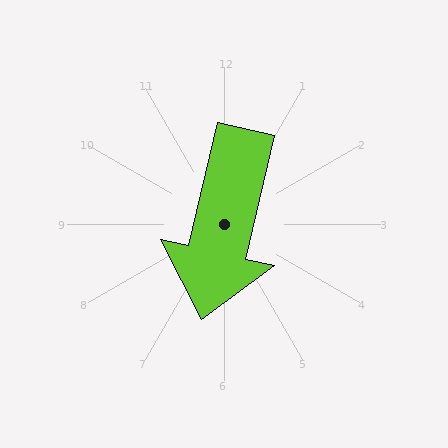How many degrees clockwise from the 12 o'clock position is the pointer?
Approximately 193 degrees.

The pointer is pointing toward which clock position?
Roughly 6 o'clock.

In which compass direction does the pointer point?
South.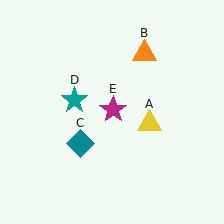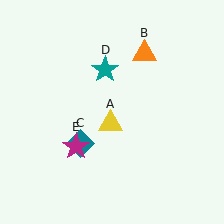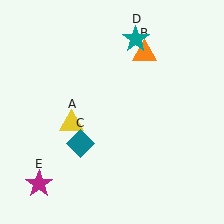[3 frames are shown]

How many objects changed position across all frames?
3 objects changed position: yellow triangle (object A), teal star (object D), magenta star (object E).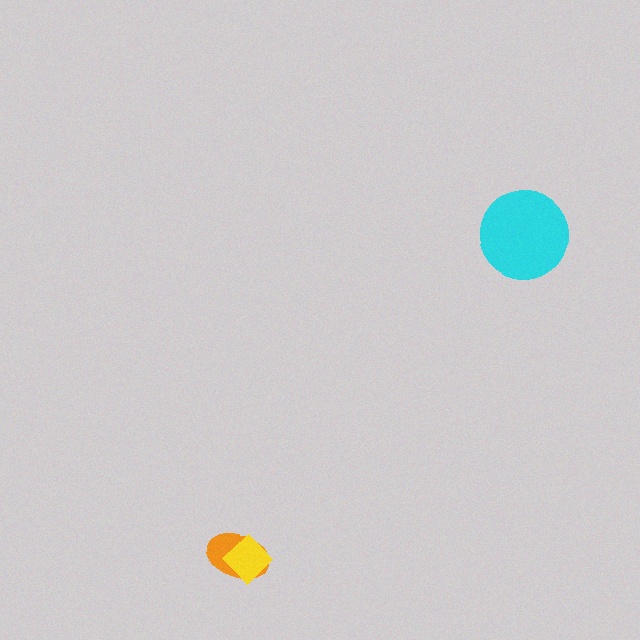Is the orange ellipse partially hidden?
Yes, it is partially covered by another shape.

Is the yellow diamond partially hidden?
No, no other shape covers it.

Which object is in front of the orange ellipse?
The yellow diamond is in front of the orange ellipse.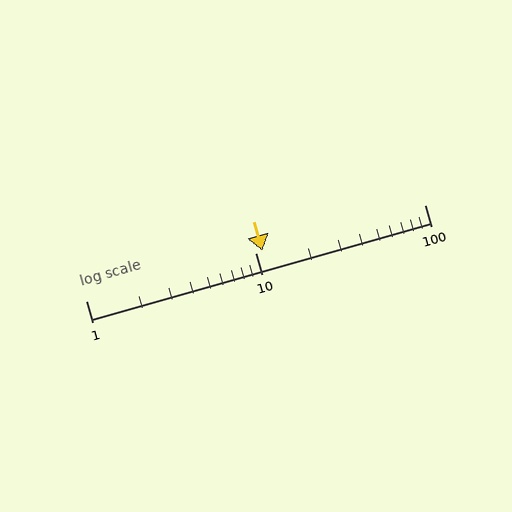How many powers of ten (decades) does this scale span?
The scale spans 2 decades, from 1 to 100.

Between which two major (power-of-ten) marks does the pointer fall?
The pointer is between 10 and 100.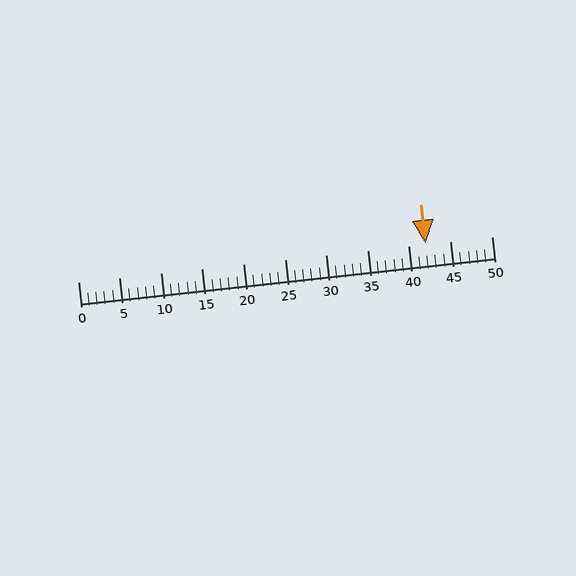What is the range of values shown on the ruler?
The ruler shows values from 0 to 50.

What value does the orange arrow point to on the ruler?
The orange arrow points to approximately 42.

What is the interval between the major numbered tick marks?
The major tick marks are spaced 5 units apart.